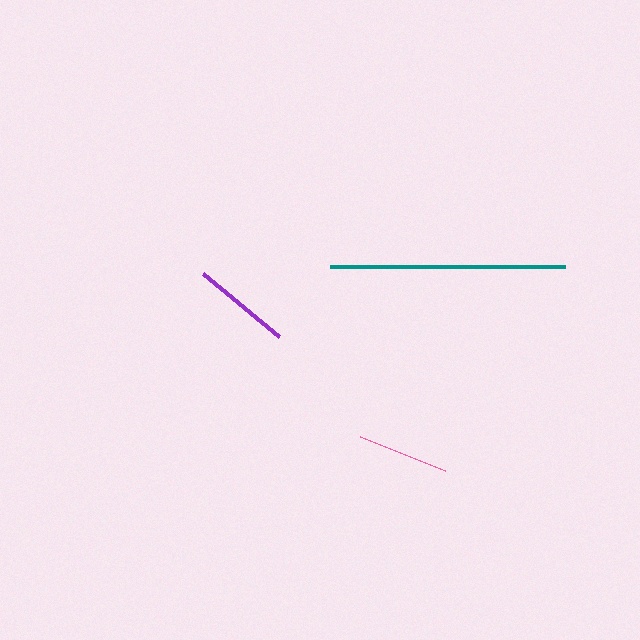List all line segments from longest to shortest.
From longest to shortest: teal, purple, pink.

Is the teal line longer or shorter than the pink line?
The teal line is longer than the pink line.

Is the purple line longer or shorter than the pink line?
The purple line is longer than the pink line.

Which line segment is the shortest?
The pink line is the shortest at approximately 92 pixels.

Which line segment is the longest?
The teal line is the longest at approximately 235 pixels.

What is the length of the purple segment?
The purple segment is approximately 99 pixels long.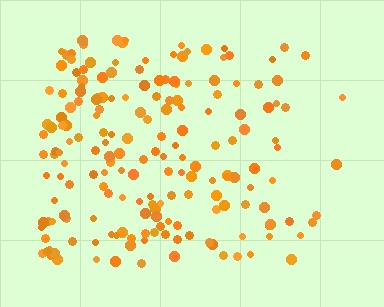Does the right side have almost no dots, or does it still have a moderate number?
Still a moderate number, just noticeably fewer than the left.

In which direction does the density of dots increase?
From right to left, with the left side densest.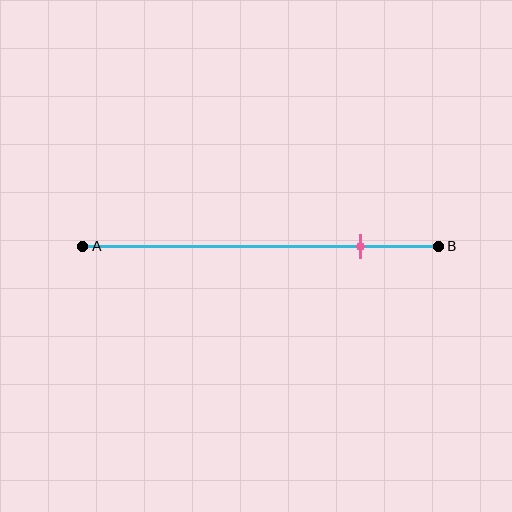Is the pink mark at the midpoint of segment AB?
No, the mark is at about 80% from A, not at the 50% midpoint.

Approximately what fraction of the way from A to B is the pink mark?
The pink mark is approximately 80% of the way from A to B.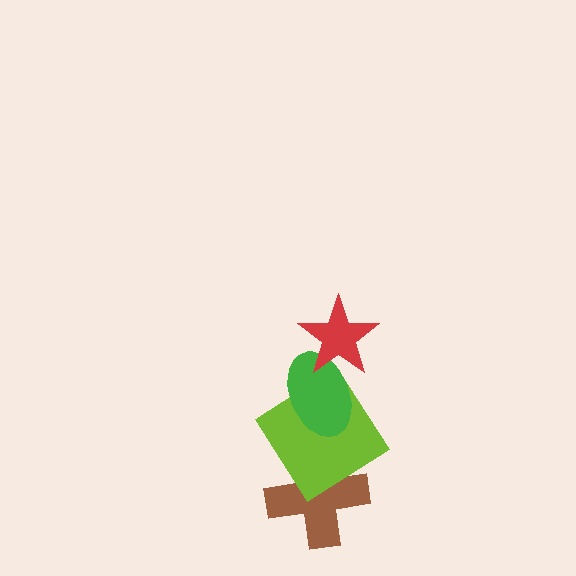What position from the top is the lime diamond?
The lime diamond is 3rd from the top.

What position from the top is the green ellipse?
The green ellipse is 2nd from the top.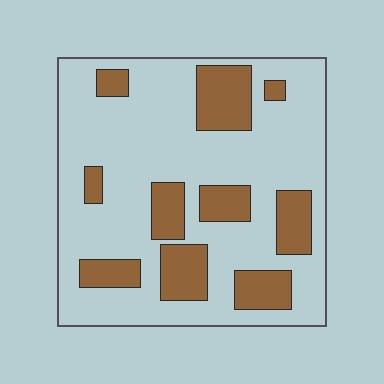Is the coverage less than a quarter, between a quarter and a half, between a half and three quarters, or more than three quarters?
Between a quarter and a half.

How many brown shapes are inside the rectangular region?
10.